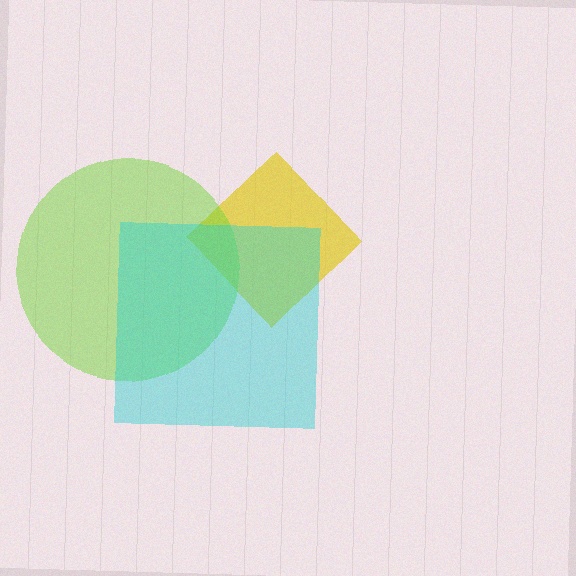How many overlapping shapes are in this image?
There are 3 overlapping shapes in the image.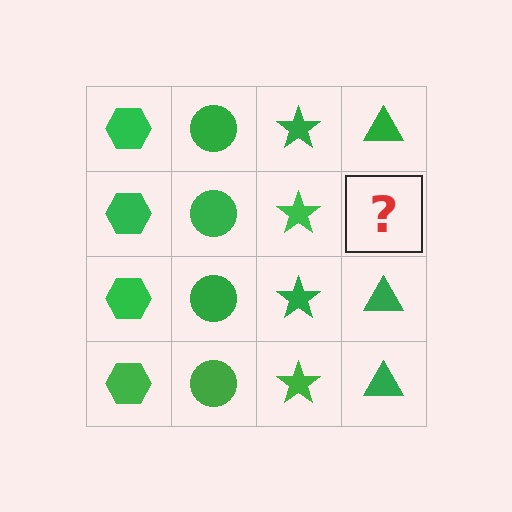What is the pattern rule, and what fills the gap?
The rule is that each column has a consistent shape. The gap should be filled with a green triangle.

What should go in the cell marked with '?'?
The missing cell should contain a green triangle.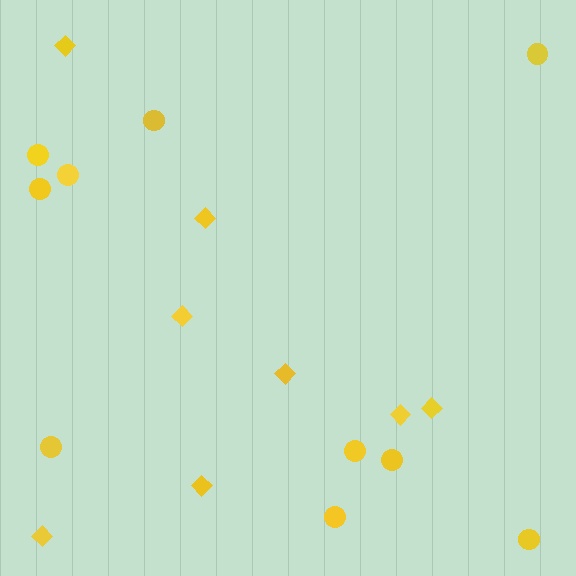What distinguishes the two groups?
There are 2 groups: one group of diamonds (8) and one group of circles (10).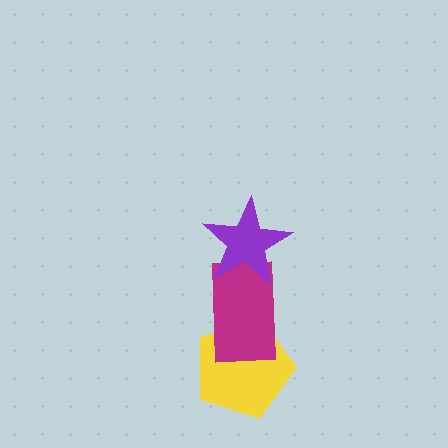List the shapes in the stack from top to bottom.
From top to bottom: the purple star, the magenta rectangle, the yellow pentagon.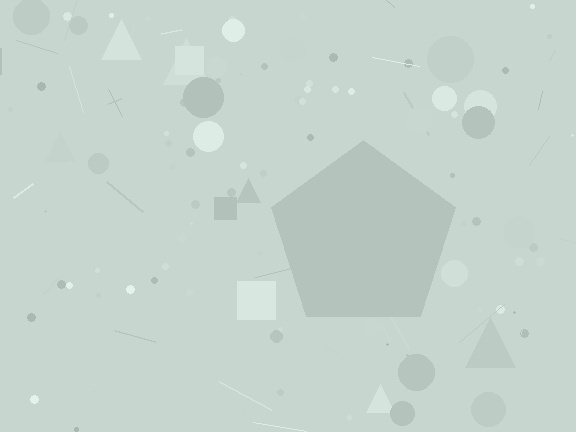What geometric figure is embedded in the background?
A pentagon is embedded in the background.